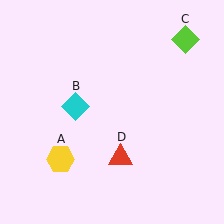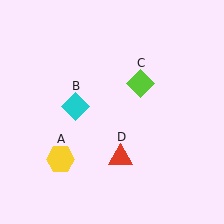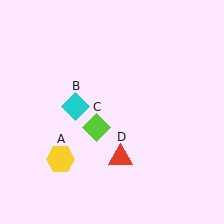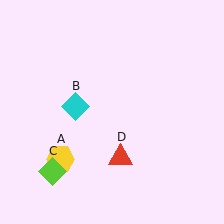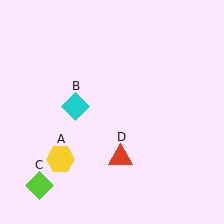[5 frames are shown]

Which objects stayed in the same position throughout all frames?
Yellow hexagon (object A) and cyan diamond (object B) and red triangle (object D) remained stationary.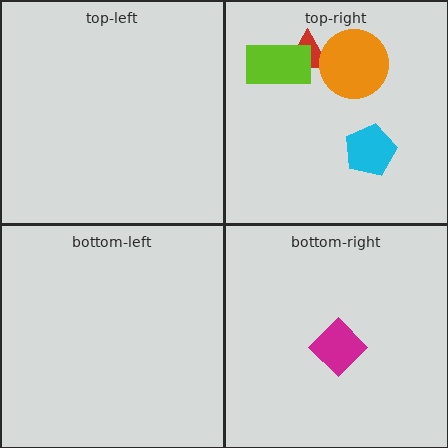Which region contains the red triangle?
The top-right region.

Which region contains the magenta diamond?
The bottom-right region.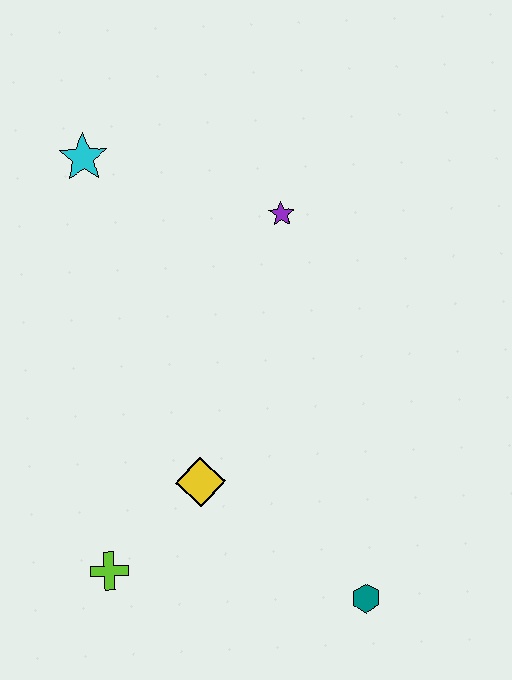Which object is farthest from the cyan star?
The teal hexagon is farthest from the cyan star.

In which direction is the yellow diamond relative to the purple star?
The yellow diamond is below the purple star.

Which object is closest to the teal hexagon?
The yellow diamond is closest to the teal hexagon.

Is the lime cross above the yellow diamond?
No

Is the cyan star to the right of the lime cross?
No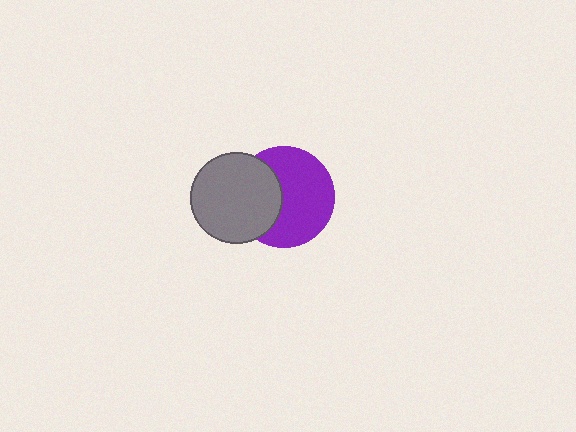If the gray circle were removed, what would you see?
You would see the complete purple circle.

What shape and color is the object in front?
The object in front is a gray circle.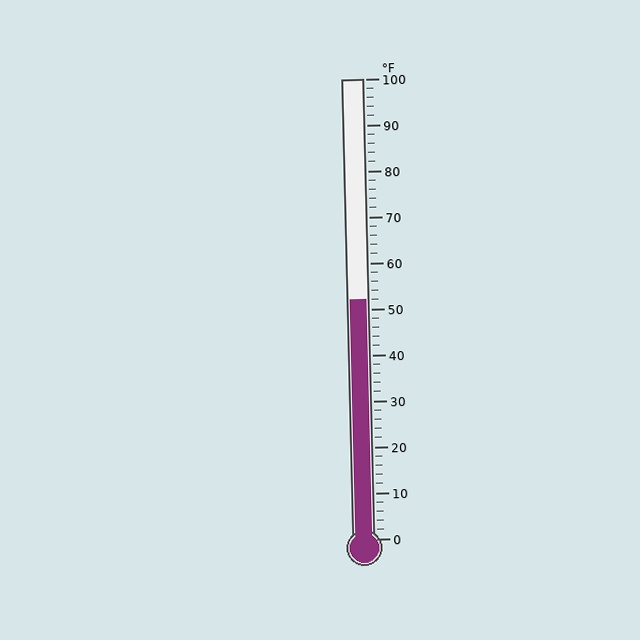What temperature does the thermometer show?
The thermometer shows approximately 52°F.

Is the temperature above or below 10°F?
The temperature is above 10°F.